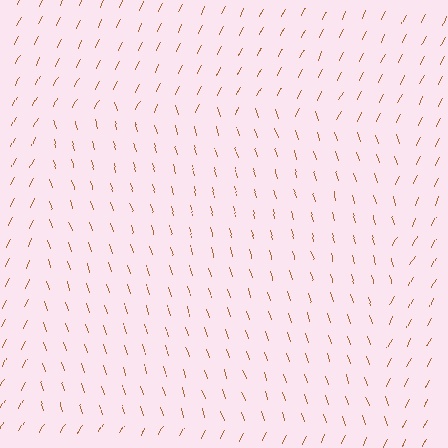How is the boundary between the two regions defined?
The boundary is defined purely by a change in line orientation (approximately 45 degrees difference). All lines are the same color and thickness.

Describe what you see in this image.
The image is filled with small brown line segments. A rectangle region in the image has lines oriented differently from the surrounding lines, creating a visible texture boundary.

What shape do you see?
I see a rectangle.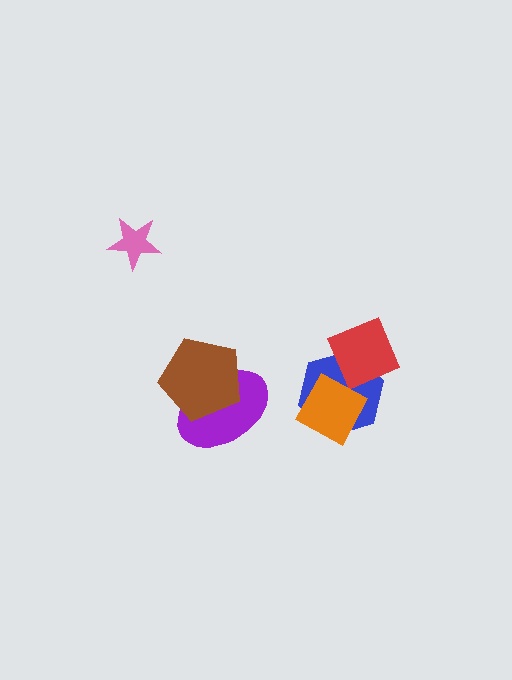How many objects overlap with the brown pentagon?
1 object overlaps with the brown pentagon.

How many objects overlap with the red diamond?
1 object overlaps with the red diamond.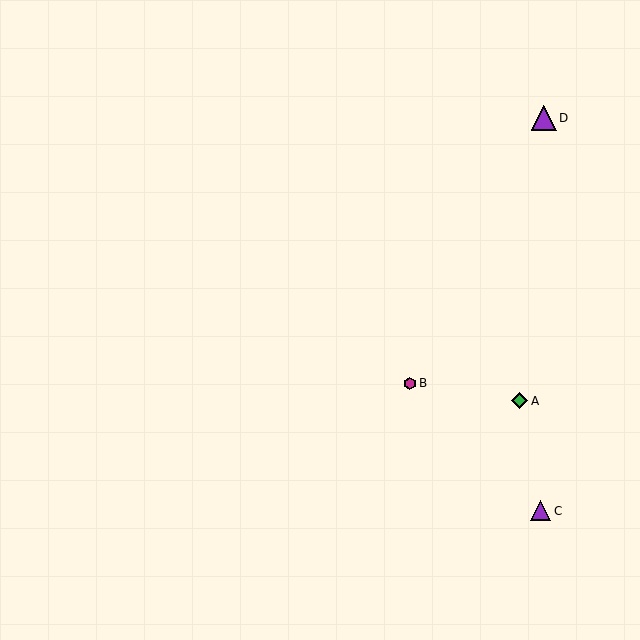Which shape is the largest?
The purple triangle (labeled D) is the largest.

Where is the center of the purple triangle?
The center of the purple triangle is at (541, 511).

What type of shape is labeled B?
Shape B is a magenta hexagon.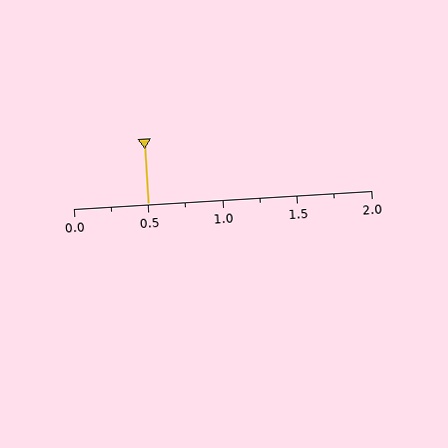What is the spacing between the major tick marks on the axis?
The major ticks are spaced 0.5 apart.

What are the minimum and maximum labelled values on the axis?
The axis runs from 0.0 to 2.0.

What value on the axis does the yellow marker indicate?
The marker indicates approximately 0.5.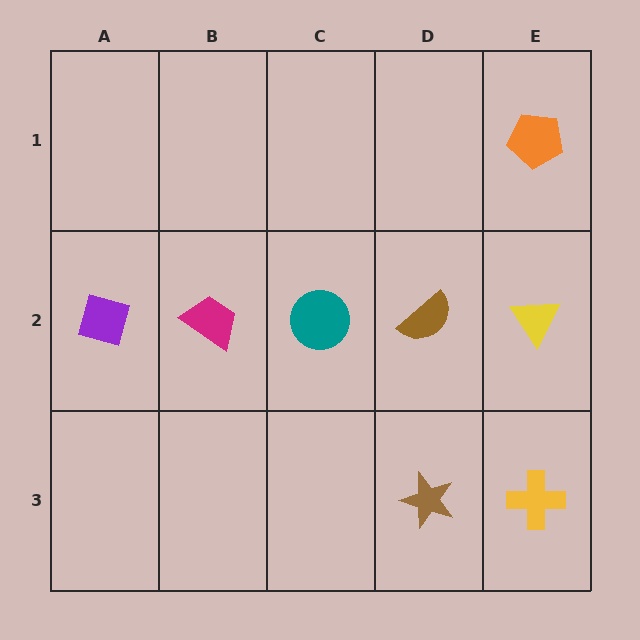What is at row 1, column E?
An orange pentagon.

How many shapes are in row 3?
2 shapes.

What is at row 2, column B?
A magenta trapezoid.